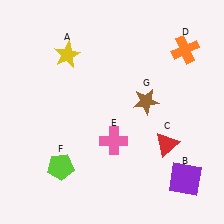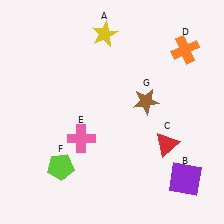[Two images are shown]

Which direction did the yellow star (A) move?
The yellow star (A) moved right.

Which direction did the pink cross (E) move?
The pink cross (E) moved left.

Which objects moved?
The objects that moved are: the yellow star (A), the pink cross (E).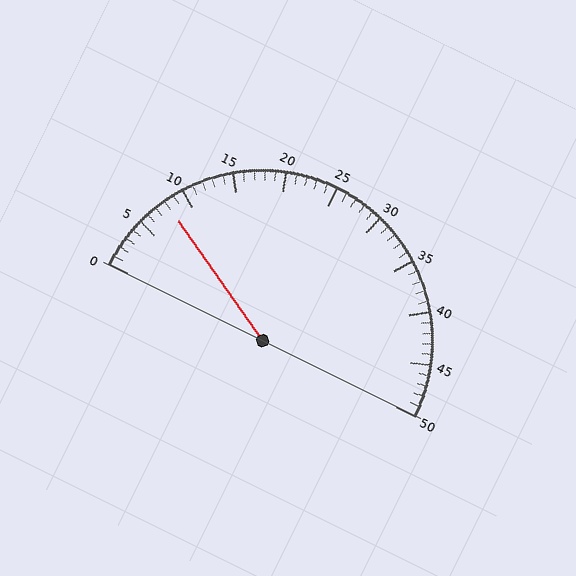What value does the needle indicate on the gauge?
The needle indicates approximately 8.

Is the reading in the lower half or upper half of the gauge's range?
The reading is in the lower half of the range (0 to 50).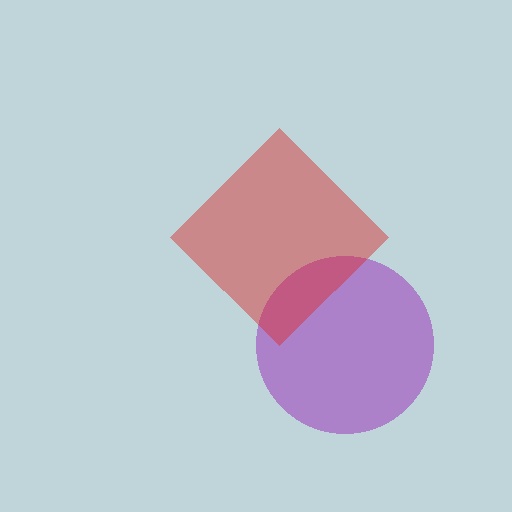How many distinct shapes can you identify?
There are 2 distinct shapes: a purple circle, a red diamond.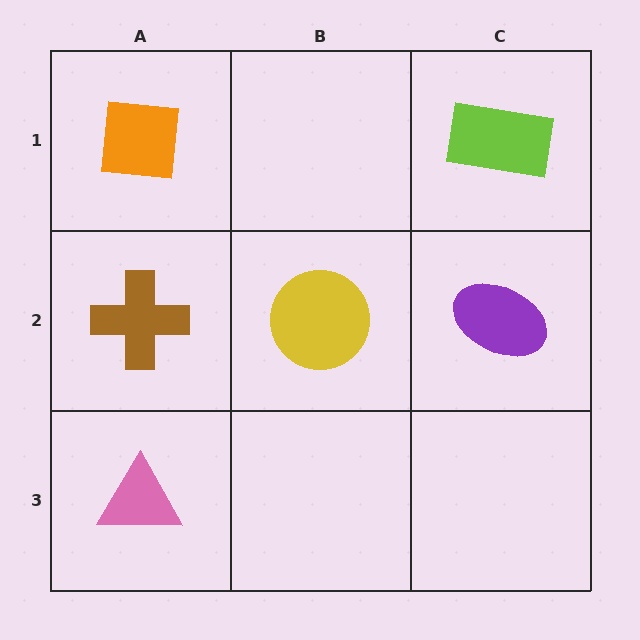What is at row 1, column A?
An orange square.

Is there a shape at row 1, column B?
No, that cell is empty.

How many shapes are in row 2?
3 shapes.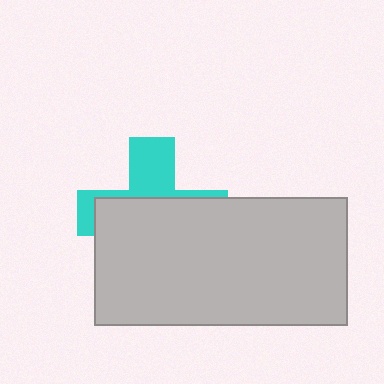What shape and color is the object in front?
The object in front is a light gray rectangle.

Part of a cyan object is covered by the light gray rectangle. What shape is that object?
It is a cross.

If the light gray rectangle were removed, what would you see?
You would see the complete cyan cross.